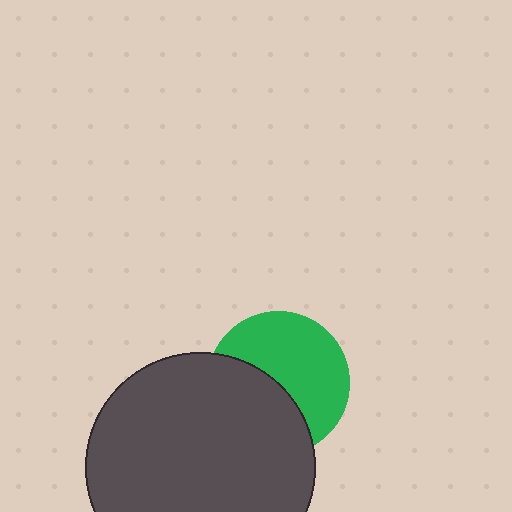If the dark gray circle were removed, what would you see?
You would see the complete green circle.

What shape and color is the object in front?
The object in front is a dark gray circle.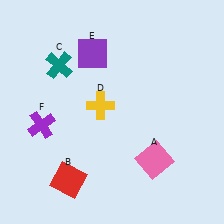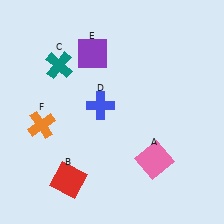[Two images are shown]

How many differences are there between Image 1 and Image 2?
There are 2 differences between the two images.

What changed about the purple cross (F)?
In Image 1, F is purple. In Image 2, it changed to orange.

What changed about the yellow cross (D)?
In Image 1, D is yellow. In Image 2, it changed to blue.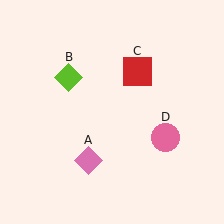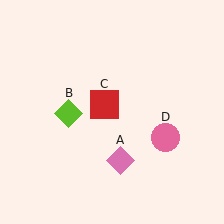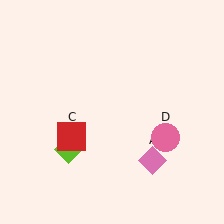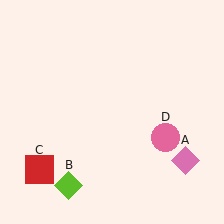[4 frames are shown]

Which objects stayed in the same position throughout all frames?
Pink circle (object D) remained stationary.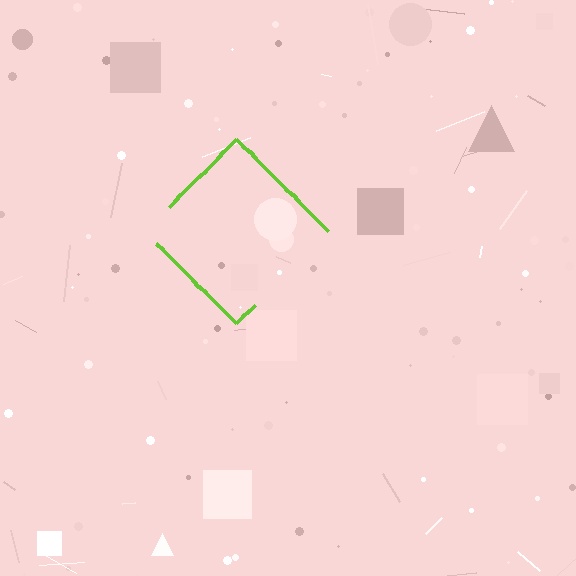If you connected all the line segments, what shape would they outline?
They would outline a diamond.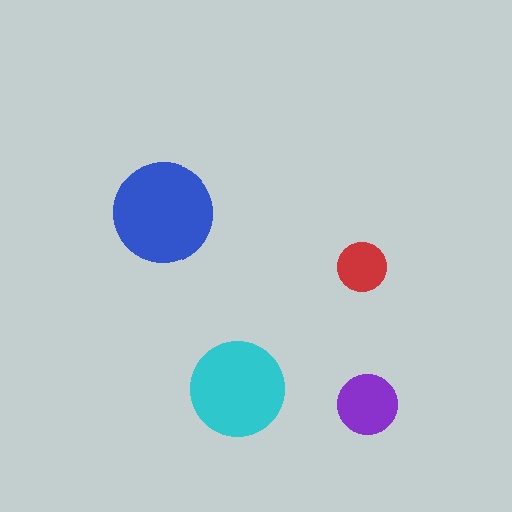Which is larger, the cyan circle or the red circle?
The cyan one.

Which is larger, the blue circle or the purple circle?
The blue one.